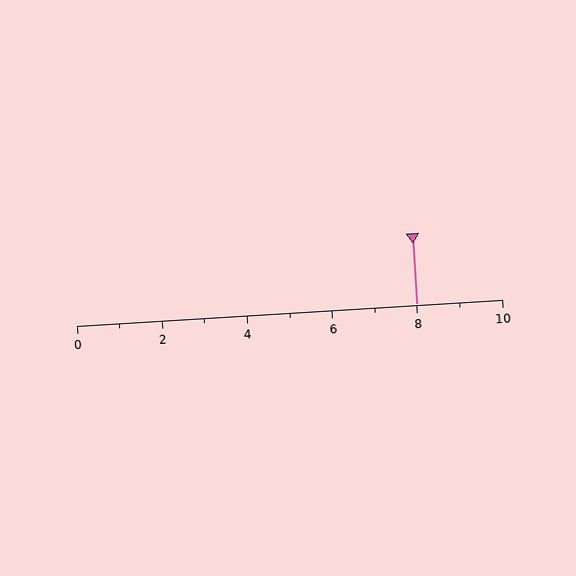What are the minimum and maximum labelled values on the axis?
The axis runs from 0 to 10.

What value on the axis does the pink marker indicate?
The marker indicates approximately 8.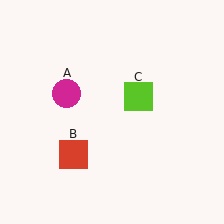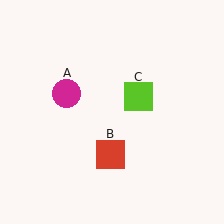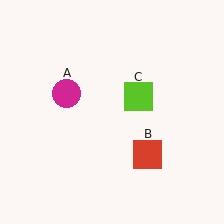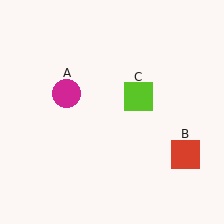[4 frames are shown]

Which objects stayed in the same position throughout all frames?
Magenta circle (object A) and lime square (object C) remained stationary.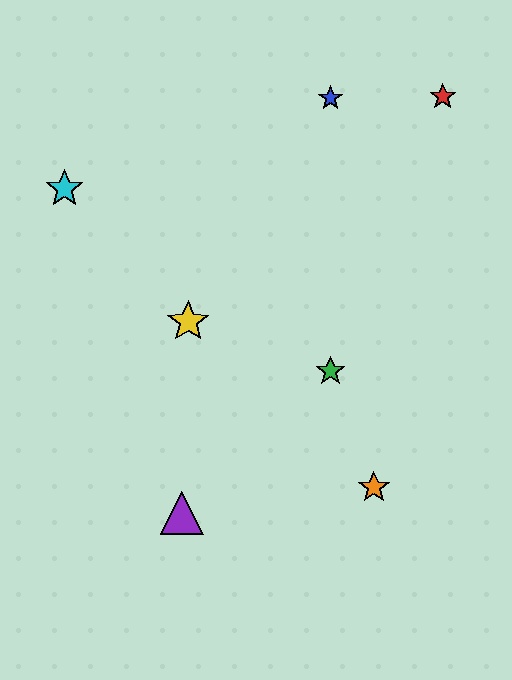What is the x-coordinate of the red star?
The red star is at x≈443.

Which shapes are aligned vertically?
The blue star, the green star are aligned vertically.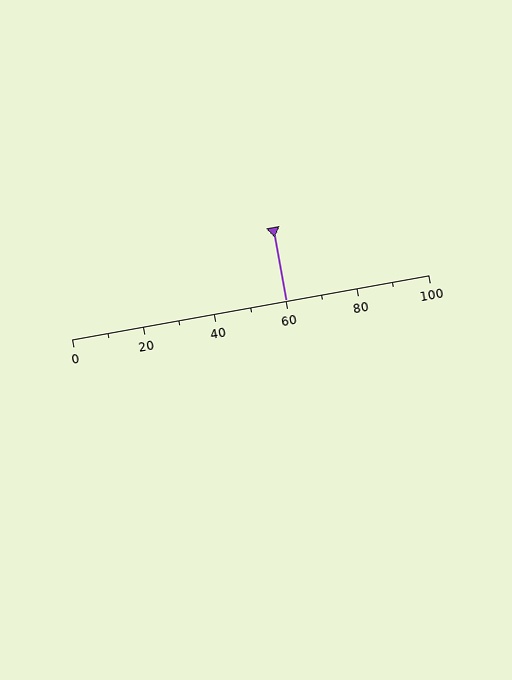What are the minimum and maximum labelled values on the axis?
The axis runs from 0 to 100.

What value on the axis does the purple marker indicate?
The marker indicates approximately 60.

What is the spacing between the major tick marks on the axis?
The major ticks are spaced 20 apart.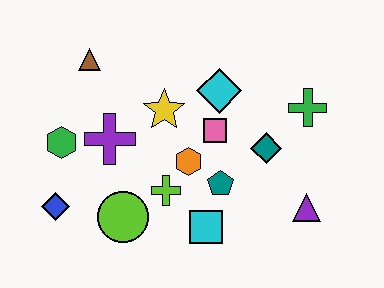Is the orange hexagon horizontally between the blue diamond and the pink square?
Yes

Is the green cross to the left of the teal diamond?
No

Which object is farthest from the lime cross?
The green cross is farthest from the lime cross.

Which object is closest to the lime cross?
The orange hexagon is closest to the lime cross.